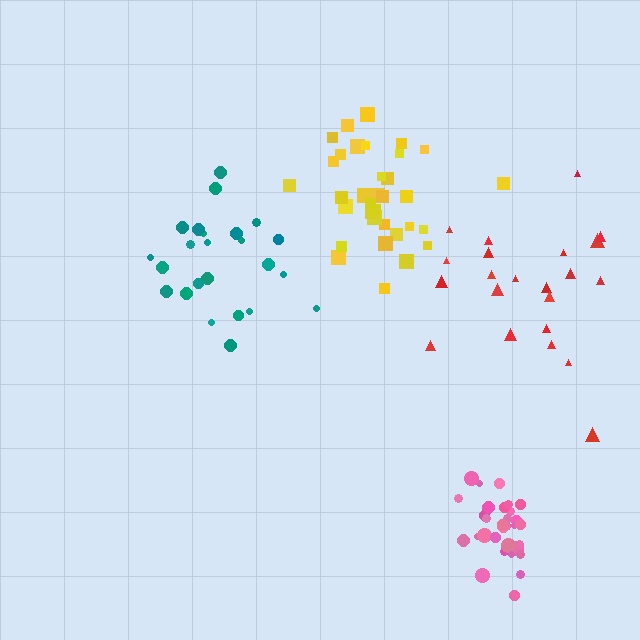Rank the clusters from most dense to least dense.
pink, yellow, teal, red.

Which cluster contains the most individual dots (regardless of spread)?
Yellow (34).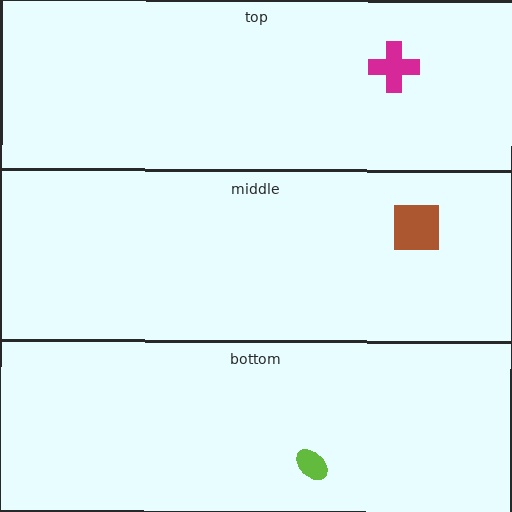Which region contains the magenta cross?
The top region.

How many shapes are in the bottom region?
1.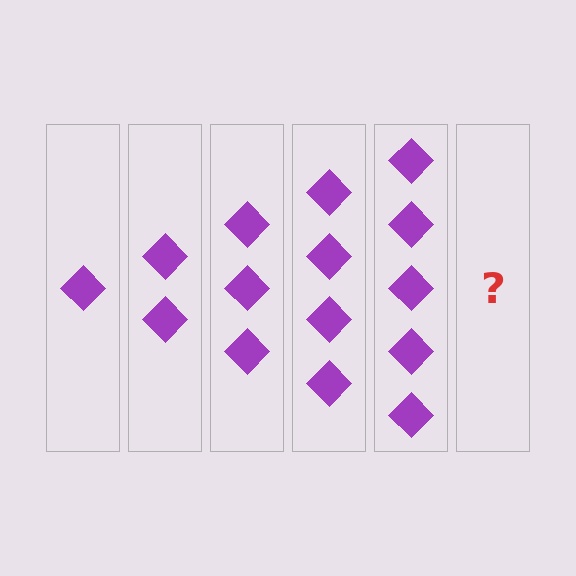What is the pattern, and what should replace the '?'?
The pattern is that each step adds one more diamond. The '?' should be 6 diamonds.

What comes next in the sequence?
The next element should be 6 diamonds.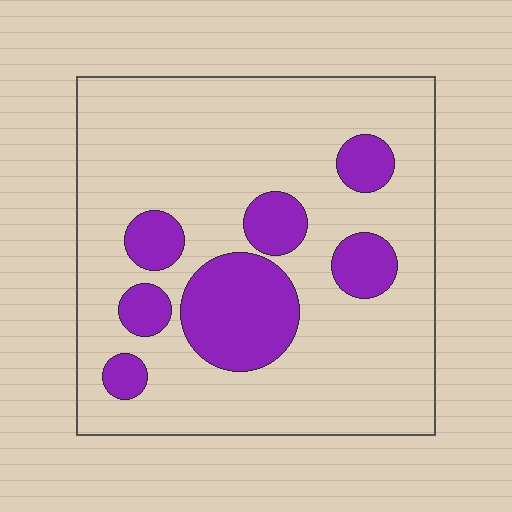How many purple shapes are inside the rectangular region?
7.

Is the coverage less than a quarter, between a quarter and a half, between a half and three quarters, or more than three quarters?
Less than a quarter.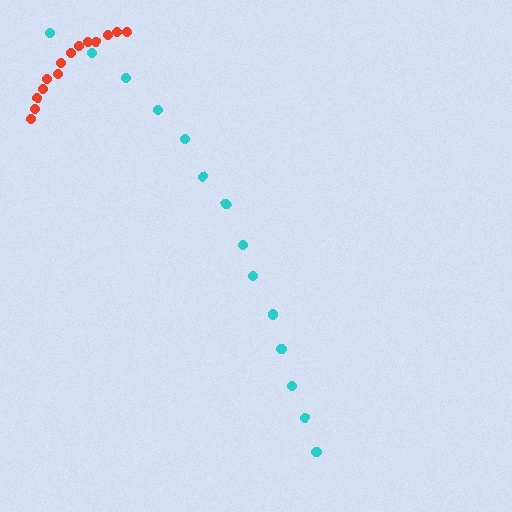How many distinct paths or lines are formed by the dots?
There are 2 distinct paths.